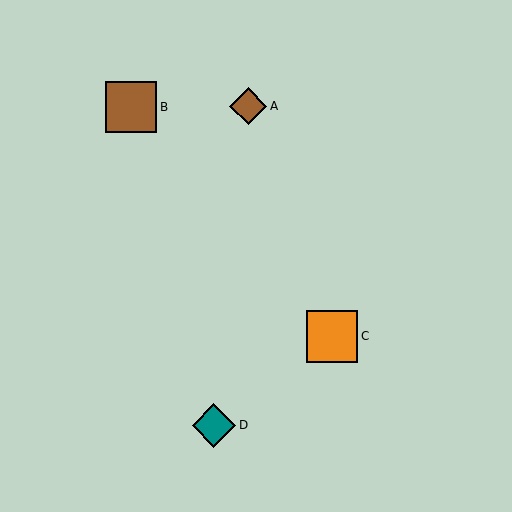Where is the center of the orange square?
The center of the orange square is at (332, 336).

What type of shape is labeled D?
Shape D is a teal diamond.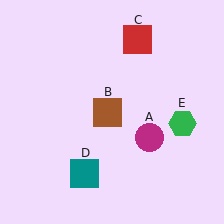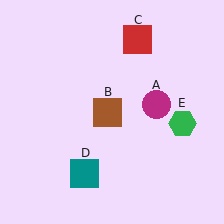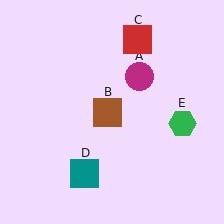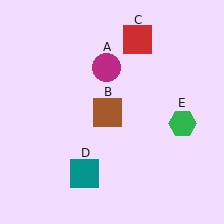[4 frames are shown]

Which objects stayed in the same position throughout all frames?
Brown square (object B) and red square (object C) and teal square (object D) and green hexagon (object E) remained stationary.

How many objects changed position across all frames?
1 object changed position: magenta circle (object A).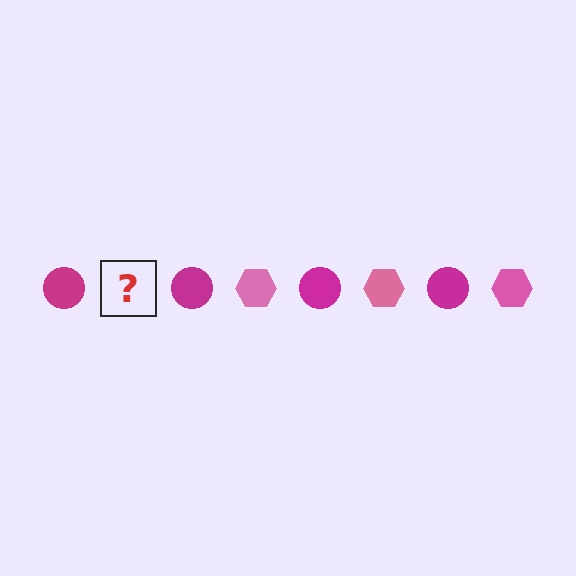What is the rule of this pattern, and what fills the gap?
The rule is that the pattern alternates between magenta circle and pink hexagon. The gap should be filled with a pink hexagon.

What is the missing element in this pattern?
The missing element is a pink hexagon.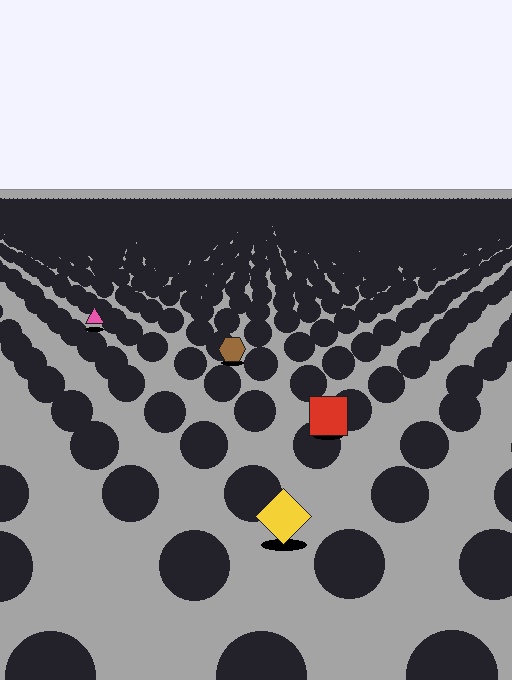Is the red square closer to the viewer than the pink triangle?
Yes. The red square is closer — you can tell from the texture gradient: the ground texture is coarser near it.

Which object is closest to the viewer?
The yellow diamond is closest. The texture marks near it are larger and more spread out.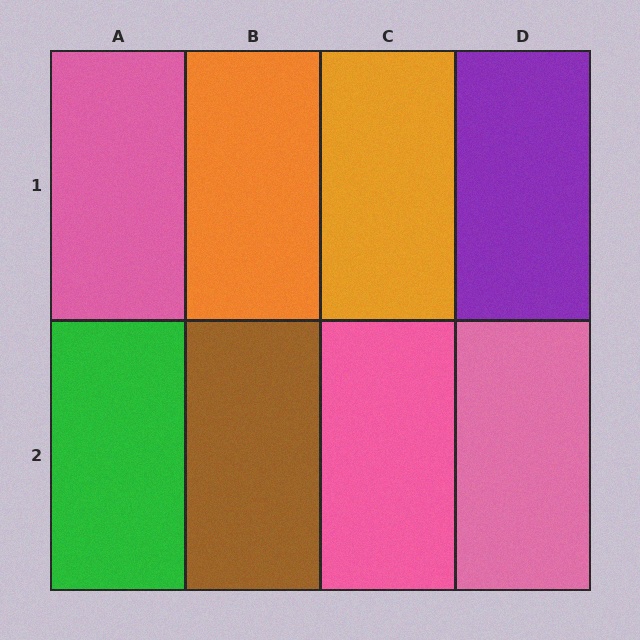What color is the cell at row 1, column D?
Purple.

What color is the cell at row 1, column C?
Orange.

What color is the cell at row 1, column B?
Orange.